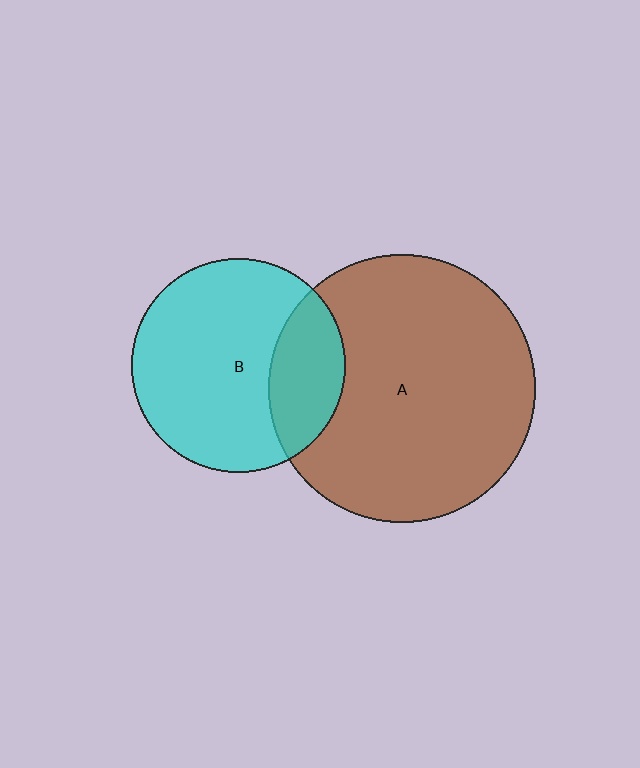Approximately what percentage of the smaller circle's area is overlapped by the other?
Approximately 25%.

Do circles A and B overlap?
Yes.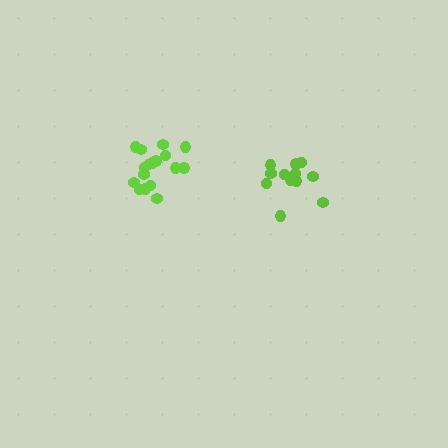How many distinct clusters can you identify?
There are 2 distinct clusters.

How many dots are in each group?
Group 1: 17 dots, Group 2: 12 dots (29 total).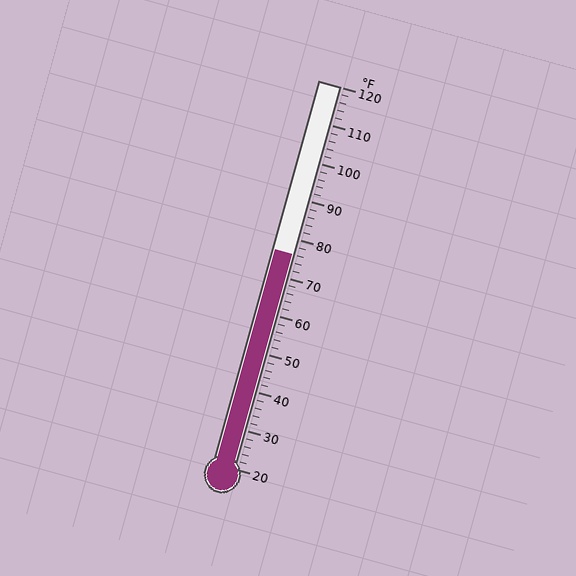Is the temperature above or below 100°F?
The temperature is below 100°F.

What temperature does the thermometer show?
The thermometer shows approximately 76°F.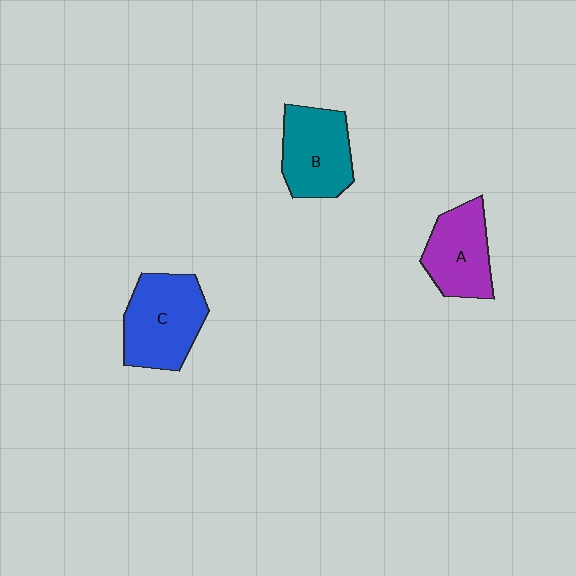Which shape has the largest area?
Shape C (blue).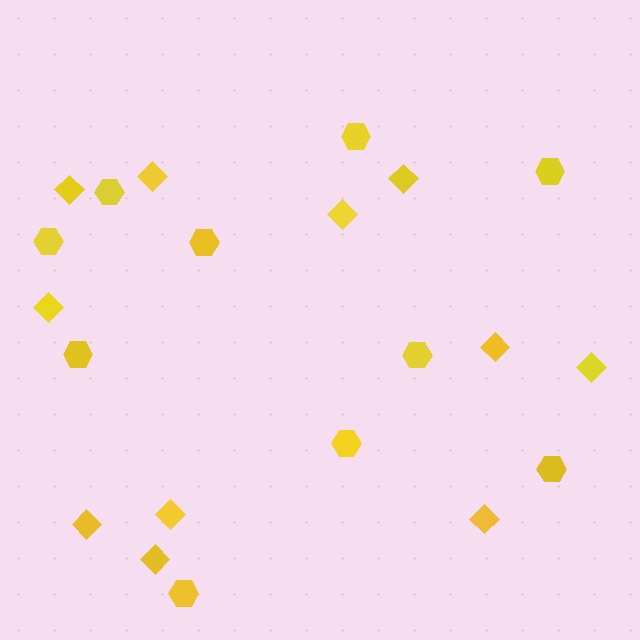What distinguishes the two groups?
There are 2 groups: one group of diamonds (11) and one group of hexagons (10).